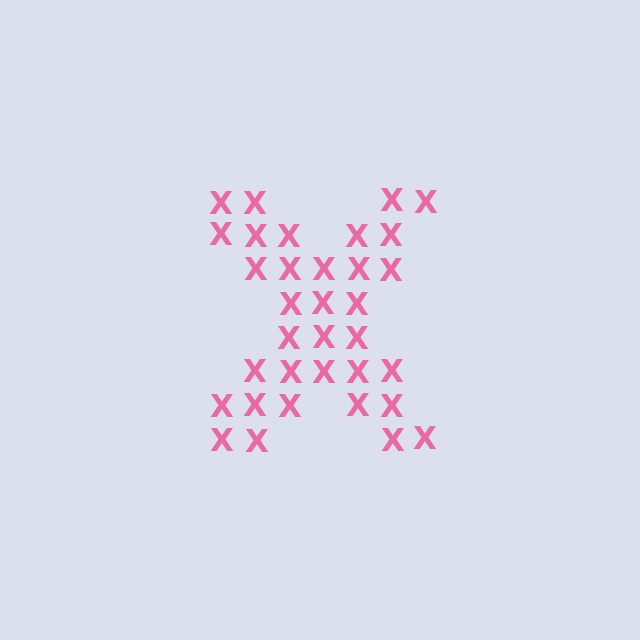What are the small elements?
The small elements are letter X's.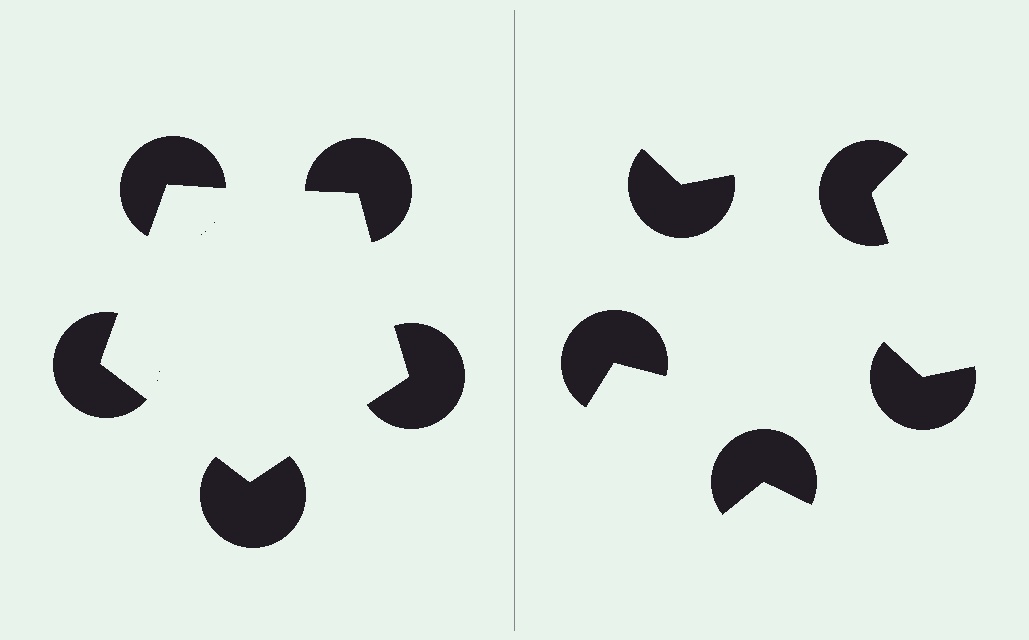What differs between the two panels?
The pac-man discs are positioned identically on both sides; only the wedge orientations differ. On the left they align to a pentagon; on the right they are misaligned.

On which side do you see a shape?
An illusory pentagon appears on the left side. On the right side the wedge cuts are rotated, so no coherent shape forms.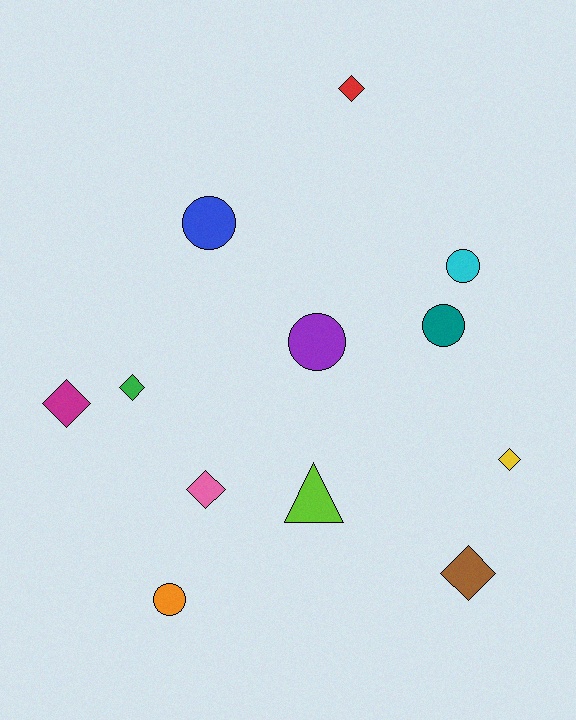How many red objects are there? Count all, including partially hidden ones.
There is 1 red object.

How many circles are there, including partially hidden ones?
There are 5 circles.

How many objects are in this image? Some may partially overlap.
There are 12 objects.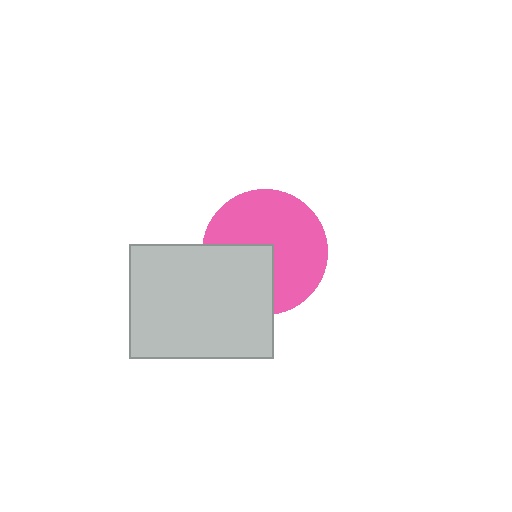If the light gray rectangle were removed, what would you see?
You would see the complete pink circle.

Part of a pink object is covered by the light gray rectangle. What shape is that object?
It is a circle.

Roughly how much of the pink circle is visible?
Most of it is visible (roughly 66%).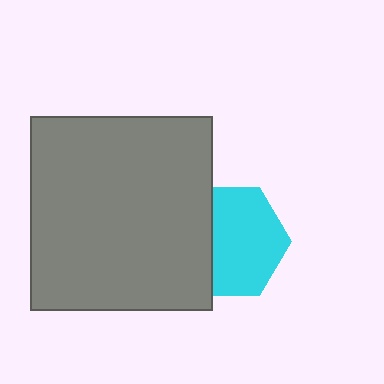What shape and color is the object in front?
The object in front is a gray rectangle.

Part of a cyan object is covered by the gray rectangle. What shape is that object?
It is a hexagon.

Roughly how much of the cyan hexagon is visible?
Most of it is visible (roughly 66%).